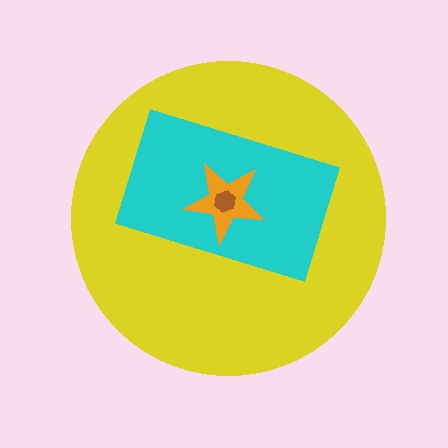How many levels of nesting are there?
4.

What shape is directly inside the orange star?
The brown hexagon.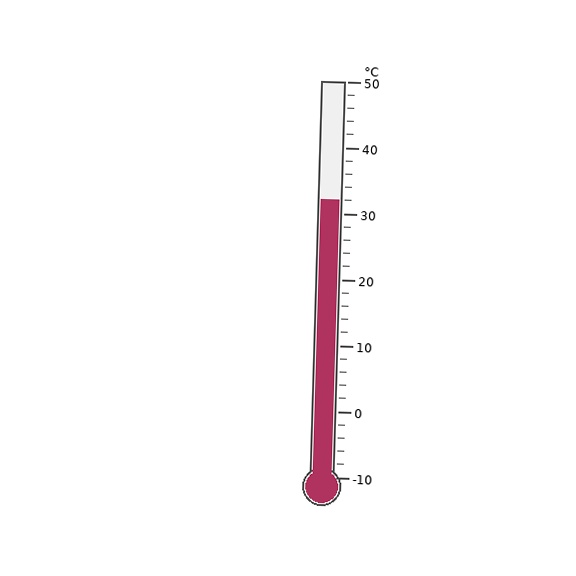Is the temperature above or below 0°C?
The temperature is above 0°C.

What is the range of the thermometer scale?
The thermometer scale ranges from -10°C to 50°C.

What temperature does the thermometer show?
The thermometer shows approximately 32°C.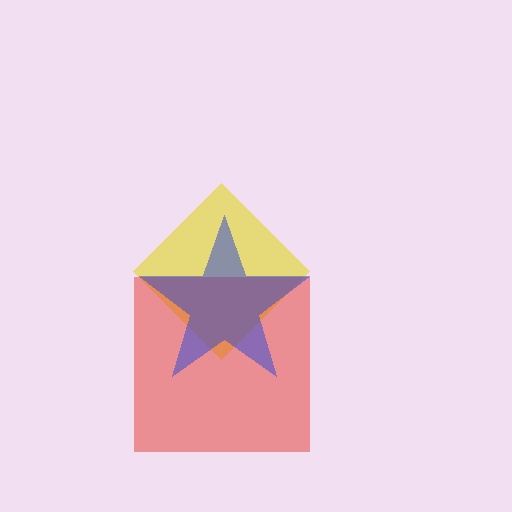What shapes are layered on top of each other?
The layered shapes are: a yellow diamond, a red square, a blue star.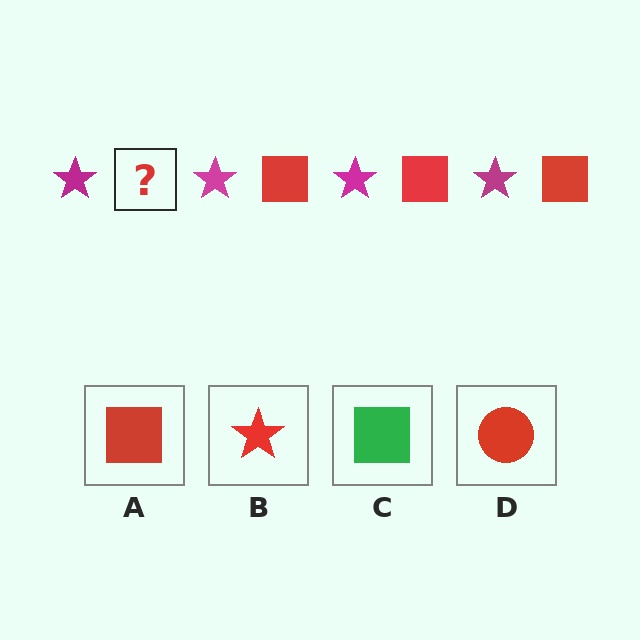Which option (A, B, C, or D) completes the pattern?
A.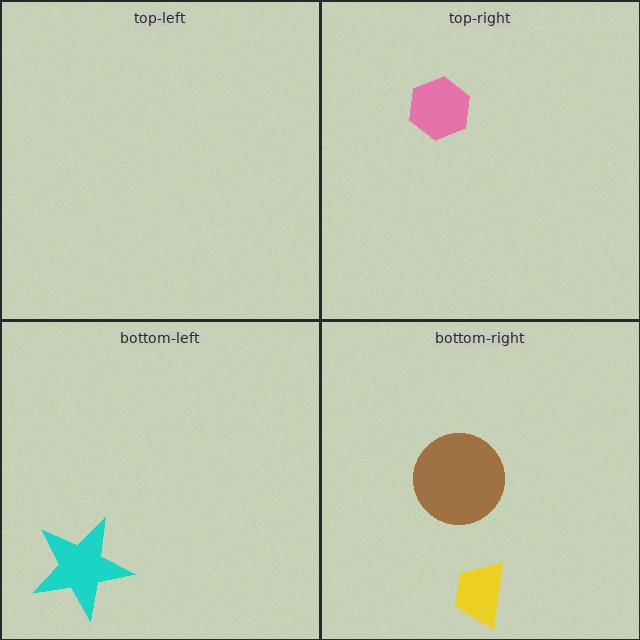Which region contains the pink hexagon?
The top-right region.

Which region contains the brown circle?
The bottom-right region.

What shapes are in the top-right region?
The pink hexagon.